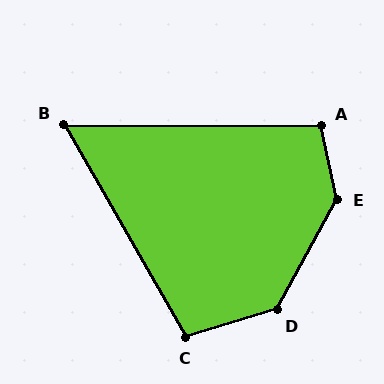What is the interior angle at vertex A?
Approximately 102 degrees (obtuse).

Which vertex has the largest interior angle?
E, at approximately 139 degrees.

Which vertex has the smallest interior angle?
B, at approximately 60 degrees.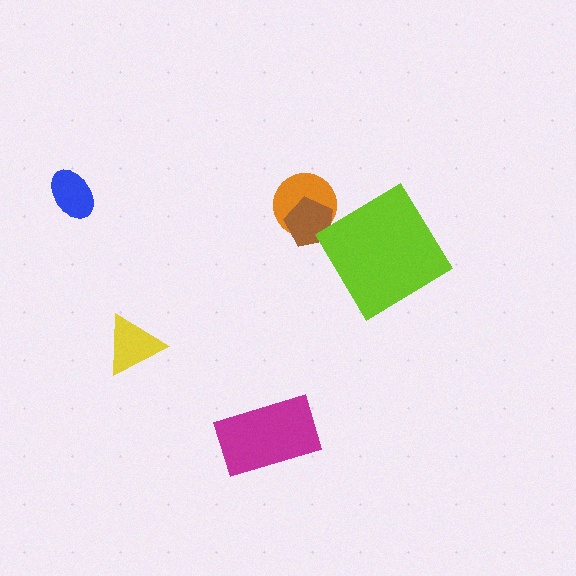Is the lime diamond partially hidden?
No, no other shape covers it.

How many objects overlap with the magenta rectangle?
0 objects overlap with the magenta rectangle.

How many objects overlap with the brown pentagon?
1 object overlaps with the brown pentagon.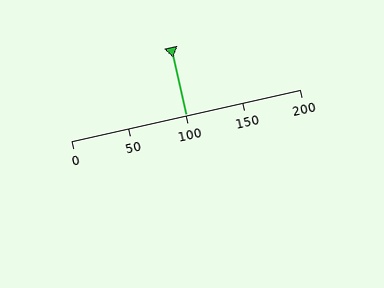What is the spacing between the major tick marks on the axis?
The major ticks are spaced 50 apart.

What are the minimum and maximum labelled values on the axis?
The axis runs from 0 to 200.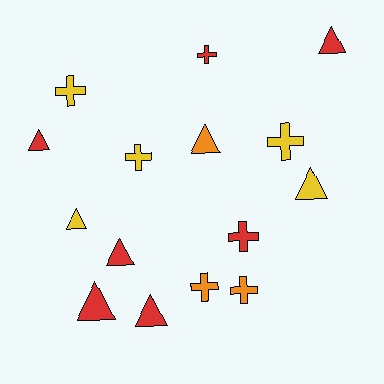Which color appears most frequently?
Red, with 7 objects.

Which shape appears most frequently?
Triangle, with 8 objects.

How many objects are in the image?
There are 15 objects.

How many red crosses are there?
There are 2 red crosses.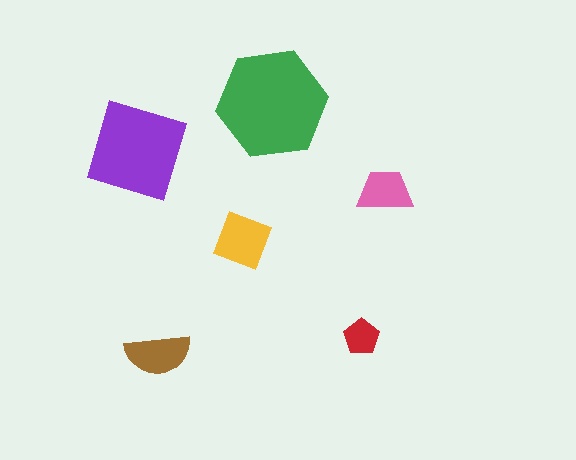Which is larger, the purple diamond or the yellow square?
The purple diamond.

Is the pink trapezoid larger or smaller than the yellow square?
Smaller.